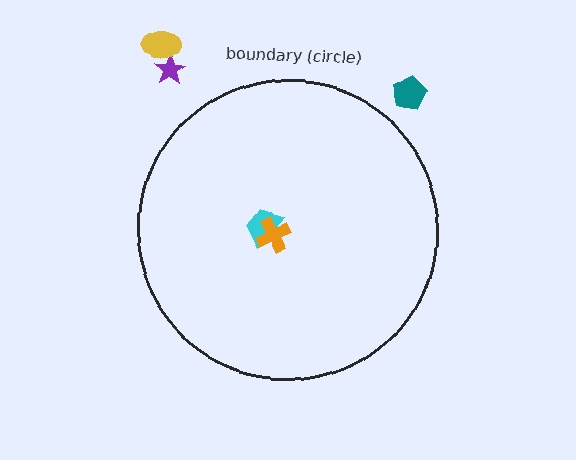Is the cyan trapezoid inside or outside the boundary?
Inside.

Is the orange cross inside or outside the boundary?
Inside.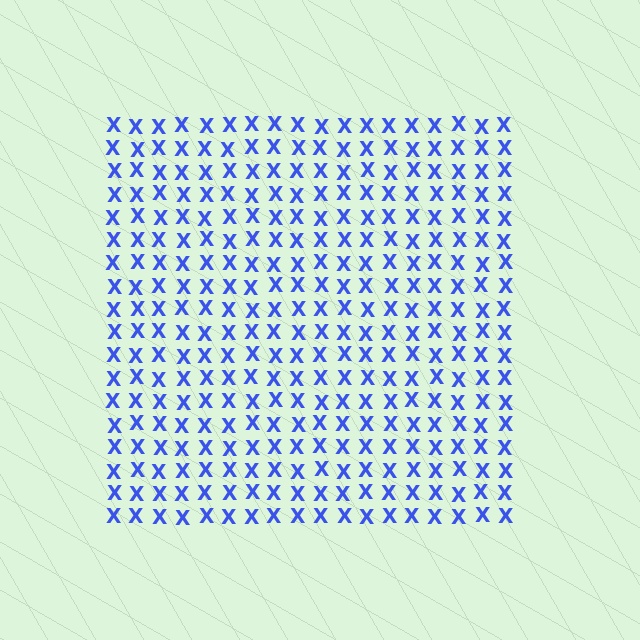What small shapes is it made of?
It is made of small letter X's.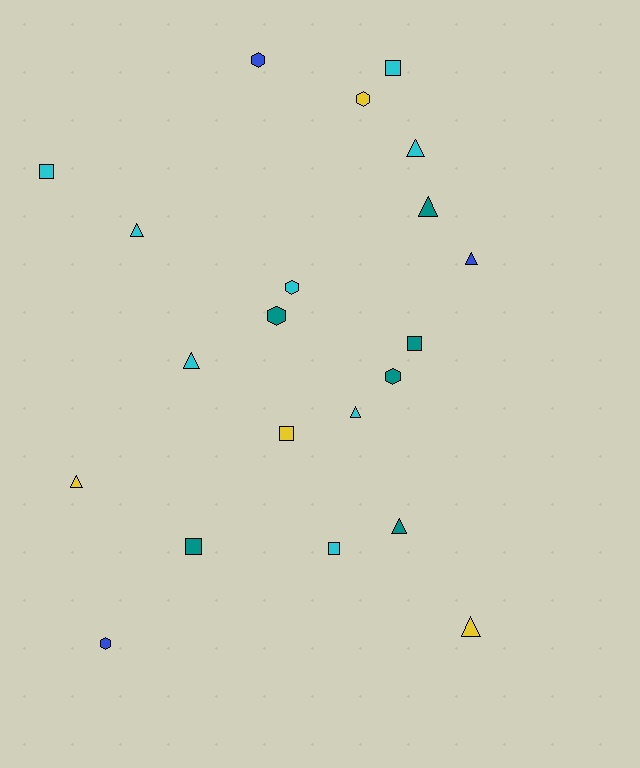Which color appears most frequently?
Cyan, with 8 objects.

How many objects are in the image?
There are 21 objects.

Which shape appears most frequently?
Triangle, with 9 objects.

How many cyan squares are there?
There are 3 cyan squares.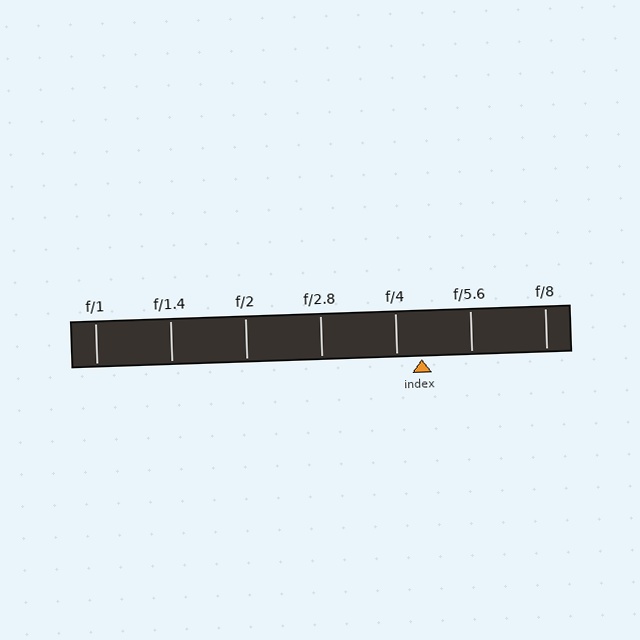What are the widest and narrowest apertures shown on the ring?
The widest aperture shown is f/1 and the narrowest is f/8.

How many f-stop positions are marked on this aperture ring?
There are 7 f-stop positions marked.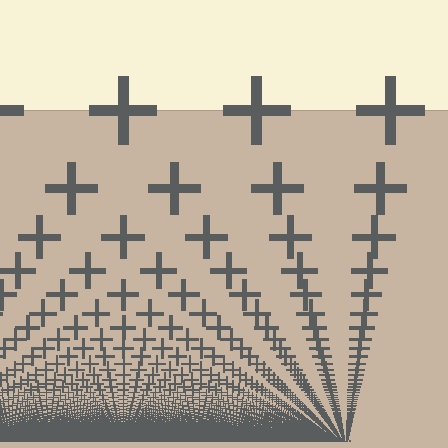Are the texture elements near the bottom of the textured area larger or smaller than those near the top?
Smaller. The gradient is inverted — elements near the bottom are smaller and denser.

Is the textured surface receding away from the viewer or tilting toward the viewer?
The surface appears to tilt toward the viewer. Texture elements get larger and sparser toward the top.